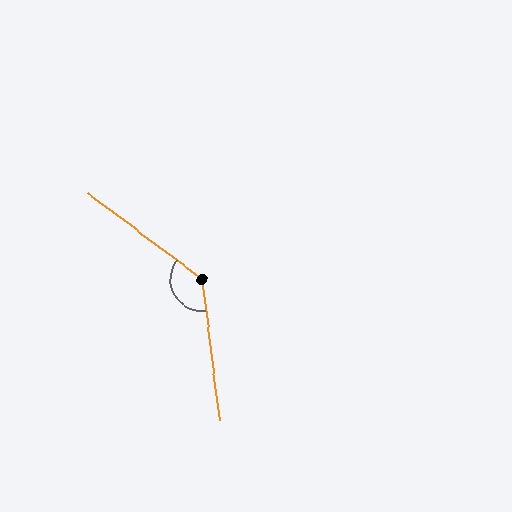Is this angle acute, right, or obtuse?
It is obtuse.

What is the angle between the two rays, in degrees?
Approximately 134 degrees.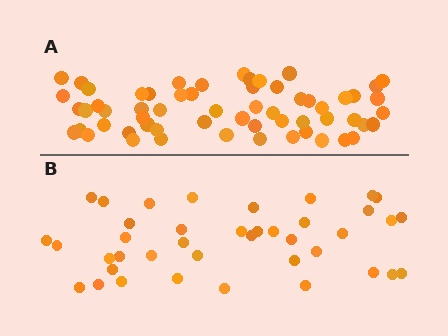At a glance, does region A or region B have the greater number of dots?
Region A (the top region) has more dots.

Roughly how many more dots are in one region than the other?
Region A has approximately 20 more dots than region B.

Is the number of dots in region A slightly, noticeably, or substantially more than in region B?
Region A has substantially more. The ratio is roughly 1.5 to 1.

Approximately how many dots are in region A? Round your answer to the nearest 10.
About 60 dots.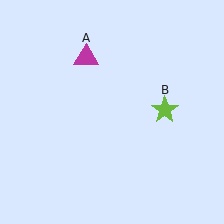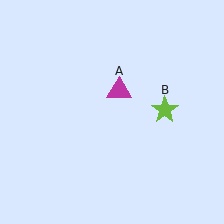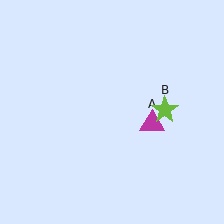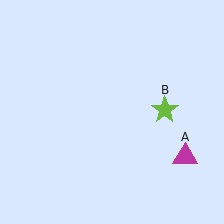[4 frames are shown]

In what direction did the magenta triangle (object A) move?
The magenta triangle (object A) moved down and to the right.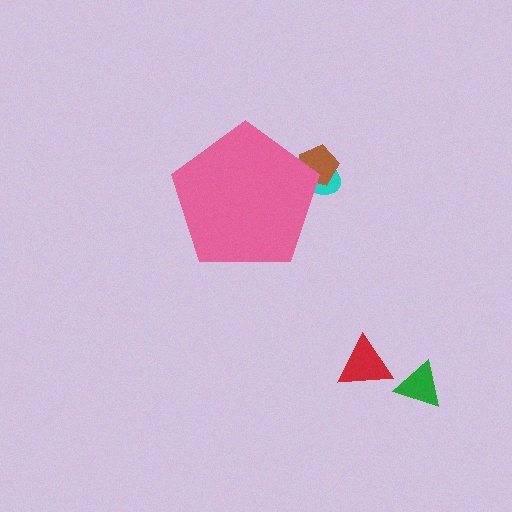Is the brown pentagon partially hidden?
Yes, the brown pentagon is partially hidden behind the pink pentagon.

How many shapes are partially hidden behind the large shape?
2 shapes are partially hidden.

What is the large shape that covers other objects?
A pink pentagon.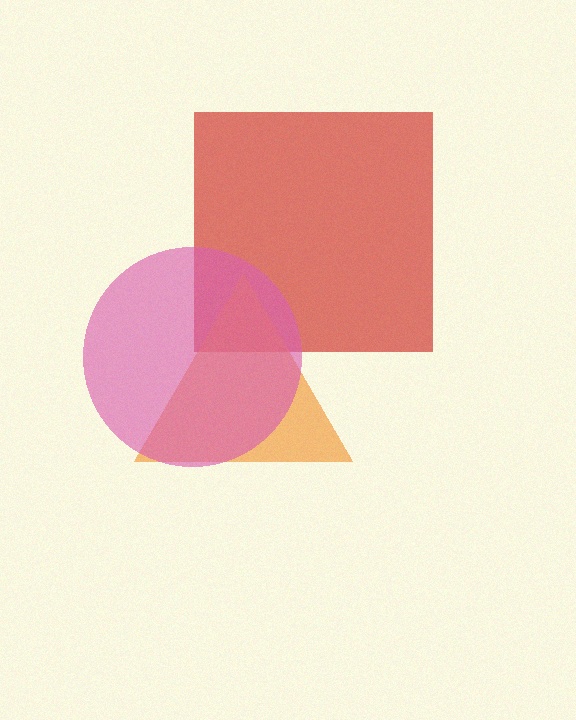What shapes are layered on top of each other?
The layered shapes are: a red square, an orange triangle, a pink circle.